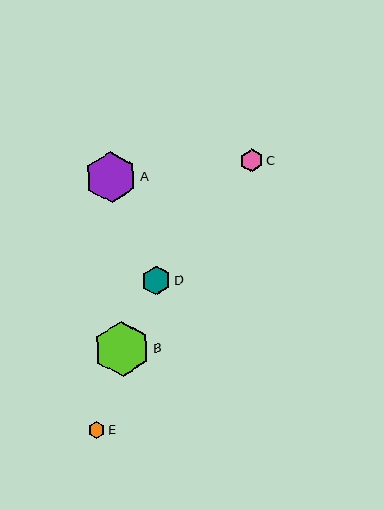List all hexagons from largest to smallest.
From largest to smallest: B, A, D, C, E.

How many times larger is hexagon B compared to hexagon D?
Hexagon B is approximately 1.9 times the size of hexagon D.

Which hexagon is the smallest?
Hexagon E is the smallest with a size of approximately 16 pixels.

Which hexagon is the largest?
Hexagon B is the largest with a size of approximately 56 pixels.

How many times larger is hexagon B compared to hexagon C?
Hexagon B is approximately 2.5 times the size of hexagon C.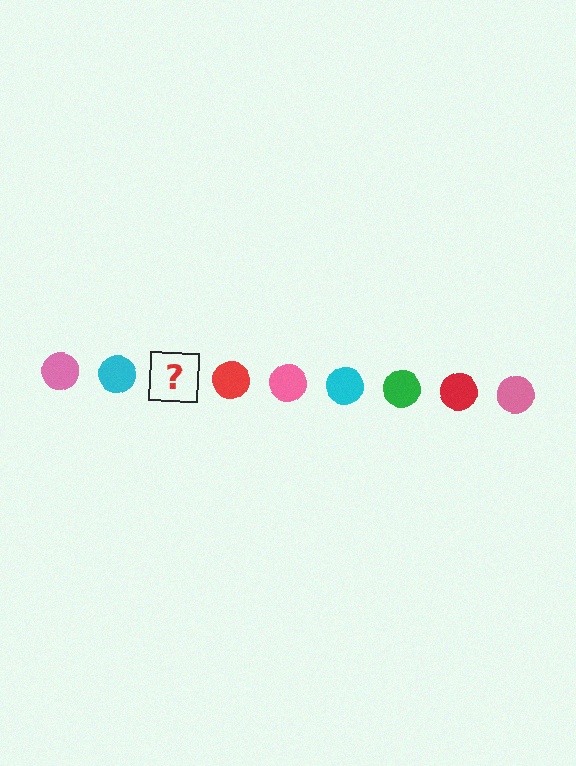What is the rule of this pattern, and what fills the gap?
The rule is that the pattern cycles through pink, cyan, green, red circles. The gap should be filled with a green circle.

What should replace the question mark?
The question mark should be replaced with a green circle.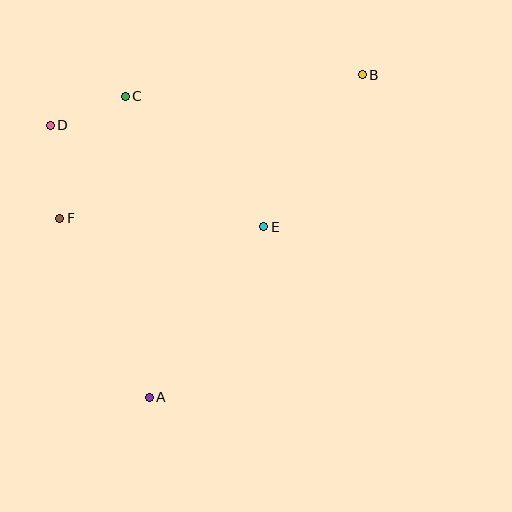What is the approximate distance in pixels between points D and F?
The distance between D and F is approximately 93 pixels.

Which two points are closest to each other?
Points C and D are closest to each other.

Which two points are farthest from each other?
Points A and B are farthest from each other.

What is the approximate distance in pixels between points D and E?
The distance between D and E is approximately 237 pixels.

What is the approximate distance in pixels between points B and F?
The distance between B and F is approximately 335 pixels.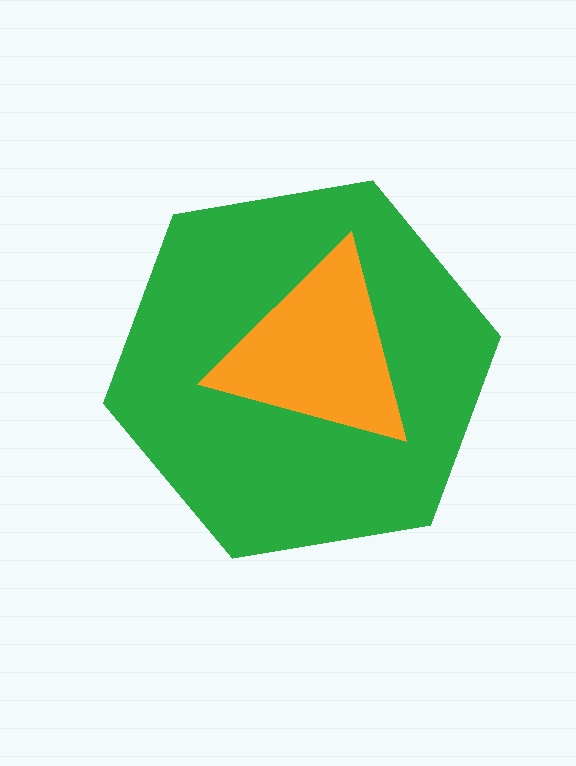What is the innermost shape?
The orange triangle.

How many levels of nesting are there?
2.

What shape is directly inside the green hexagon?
The orange triangle.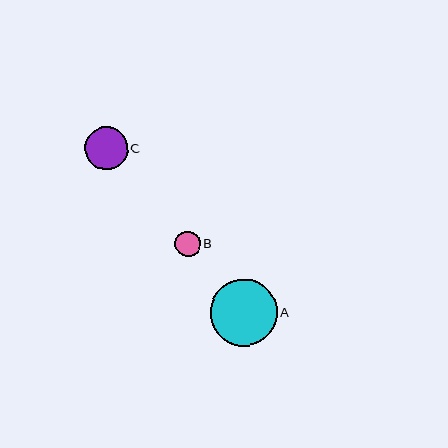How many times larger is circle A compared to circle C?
Circle A is approximately 1.6 times the size of circle C.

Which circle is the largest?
Circle A is the largest with a size of approximately 67 pixels.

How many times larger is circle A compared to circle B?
Circle A is approximately 2.6 times the size of circle B.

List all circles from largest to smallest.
From largest to smallest: A, C, B.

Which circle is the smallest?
Circle B is the smallest with a size of approximately 25 pixels.